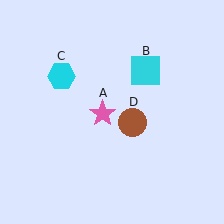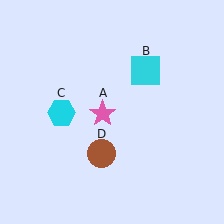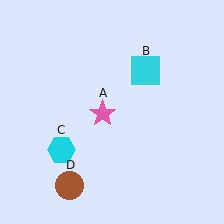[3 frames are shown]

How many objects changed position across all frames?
2 objects changed position: cyan hexagon (object C), brown circle (object D).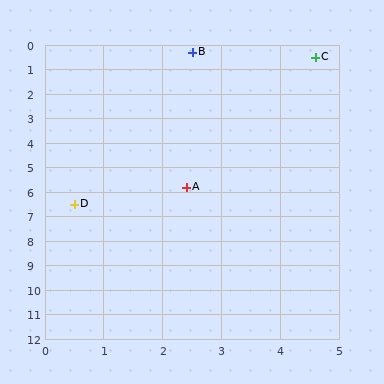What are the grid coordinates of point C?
Point C is at approximately (4.6, 0.5).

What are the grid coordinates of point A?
Point A is at approximately (2.4, 5.8).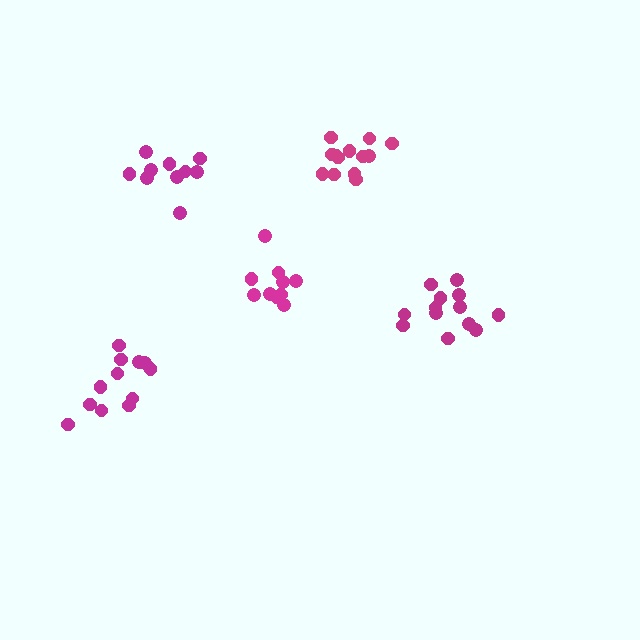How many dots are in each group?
Group 1: 13 dots, Group 2: 10 dots, Group 3: 13 dots, Group 4: 10 dots, Group 5: 12 dots (58 total).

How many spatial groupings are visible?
There are 5 spatial groupings.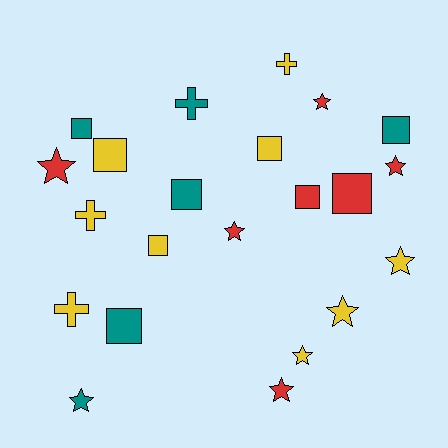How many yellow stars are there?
There are 3 yellow stars.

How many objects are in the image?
There are 22 objects.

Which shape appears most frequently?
Square, with 9 objects.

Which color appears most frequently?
Yellow, with 9 objects.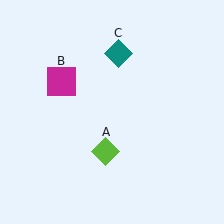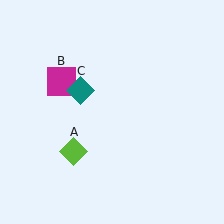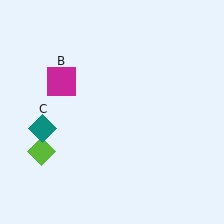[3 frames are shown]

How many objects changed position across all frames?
2 objects changed position: lime diamond (object A), teal diamond (object C).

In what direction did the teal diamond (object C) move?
The teal diamond (object C) moved down and to the left.